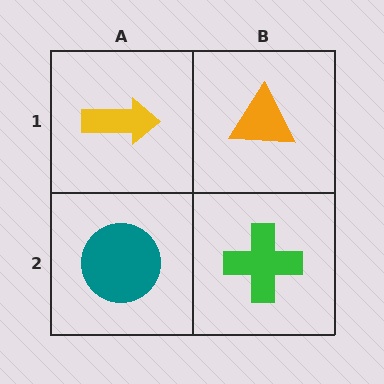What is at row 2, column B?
A green cross.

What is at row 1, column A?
A yellow arrow.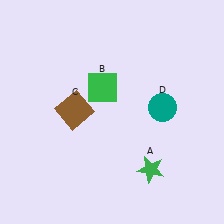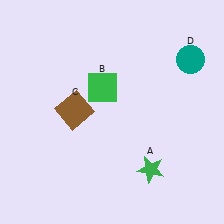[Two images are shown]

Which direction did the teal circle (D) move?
The teal circle (D) moved up.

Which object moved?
The teal circle (D) moved up.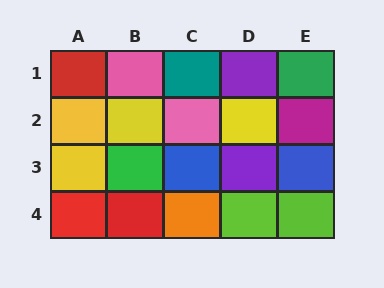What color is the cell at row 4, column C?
Orange.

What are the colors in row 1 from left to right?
Red, pink, teal, purple, green.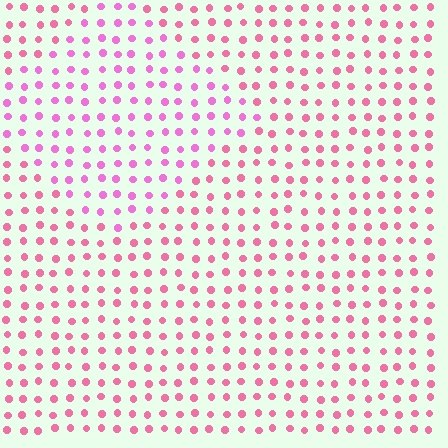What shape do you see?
I see a diamond.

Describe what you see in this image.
The image is filled with small pink elements in a uniform arrangement. A diamond-shaped region is visible where the elements are tinted to a slightly different hue, forming a subtle color boundary.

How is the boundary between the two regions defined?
The boundary is defined purely by a slight shift in hue (about 26 degrees). Spacing, size, and orientation are identical on both sides.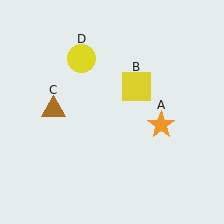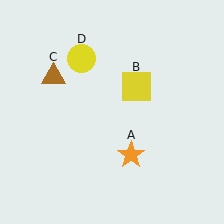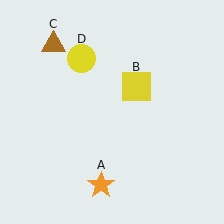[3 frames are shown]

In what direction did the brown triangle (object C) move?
The brown triangle (object C) moved up.